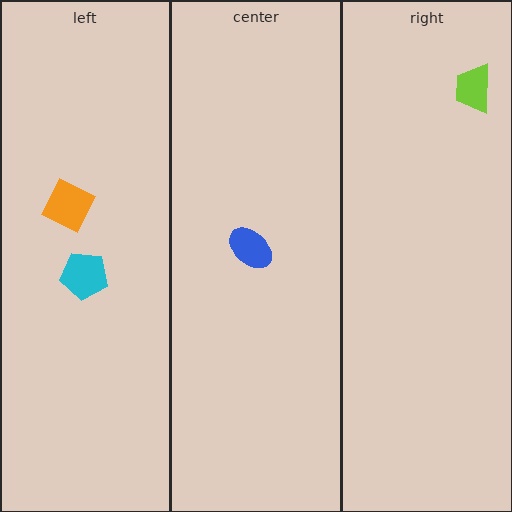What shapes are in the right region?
The lime trapezoid.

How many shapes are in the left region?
2.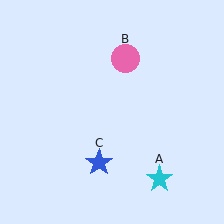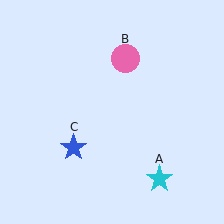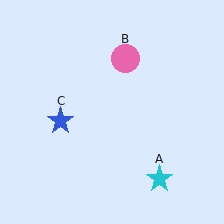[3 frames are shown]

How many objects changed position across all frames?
1 object changed position: blue star (object C).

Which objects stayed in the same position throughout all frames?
Cyan star (object A) and pink circle (object B) remained stationary.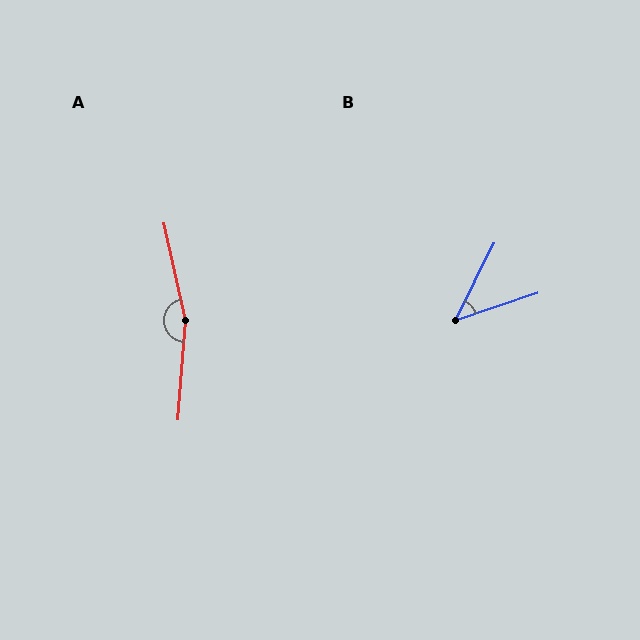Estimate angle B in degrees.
Approximately 45 degrees.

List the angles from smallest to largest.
B (45°), A (163°).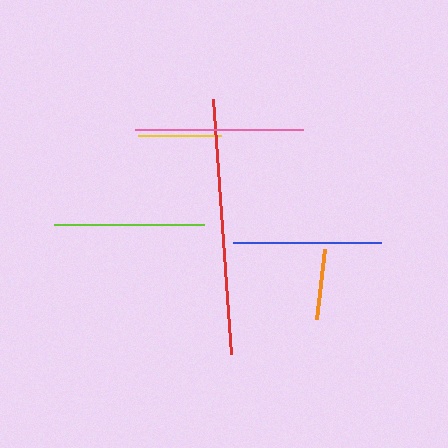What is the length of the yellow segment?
The yellow segment is approximately 83 pixels long.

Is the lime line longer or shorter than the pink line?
The pink line is longer than the lime line.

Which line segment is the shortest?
The orange line is the shortest at approximately 71 pixels.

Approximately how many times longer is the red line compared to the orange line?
The red line is approximately 3.6 times the length of the orange line.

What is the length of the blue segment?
The blue segment is approximately 149 pixels long.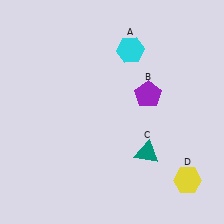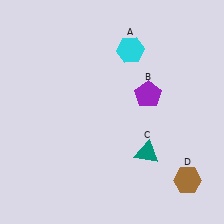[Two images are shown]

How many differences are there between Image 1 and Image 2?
There is 1 difference between the two images.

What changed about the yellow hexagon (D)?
In Image 1, D is yellow. In Image 2, it changed to brown.